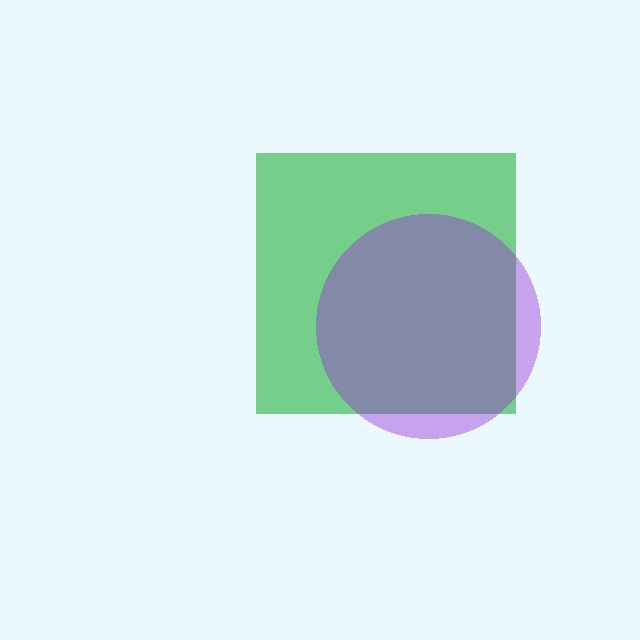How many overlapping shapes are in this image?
There are 2 overlapping shapes in the image.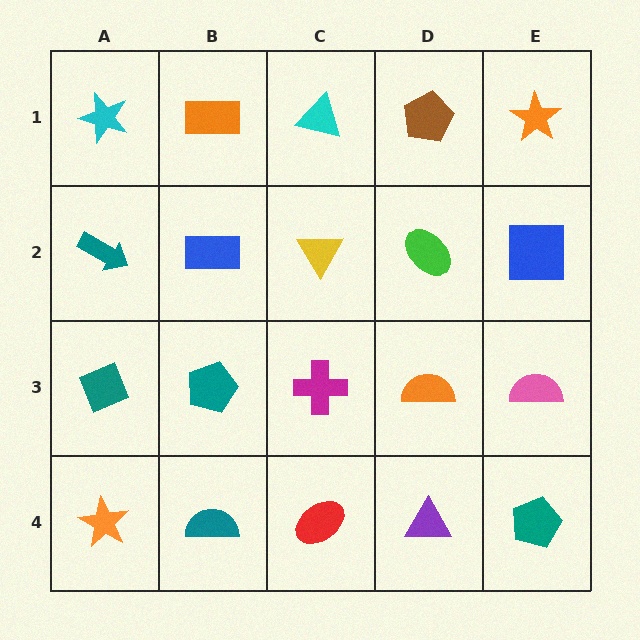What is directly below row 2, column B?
A teal pentagon.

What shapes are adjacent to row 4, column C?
A magenta cross (row 3, column C), a teal semicircle (row 4, column B), a purple triangle (row 4, column D).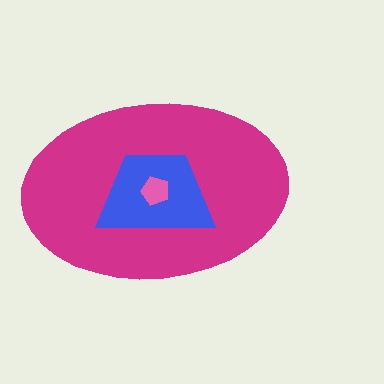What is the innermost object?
The pink pentagon.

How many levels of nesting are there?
3.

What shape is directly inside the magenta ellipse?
The blue trapezoid.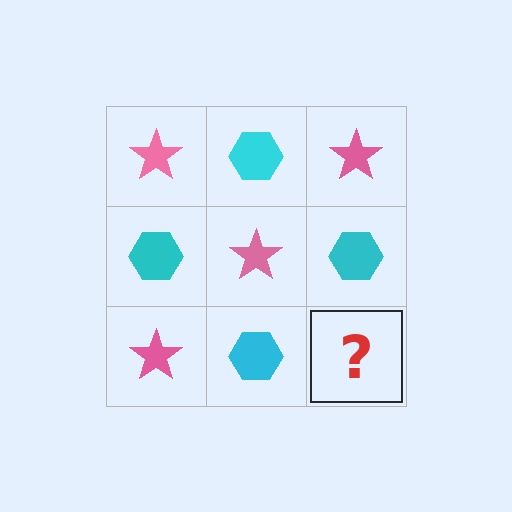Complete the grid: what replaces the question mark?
The question mark should be replaced with a pink star.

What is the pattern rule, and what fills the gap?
The rule is that it alternates pink star and cyan hexagon in a checkerboard pattern. The gap should be filled with a pink star.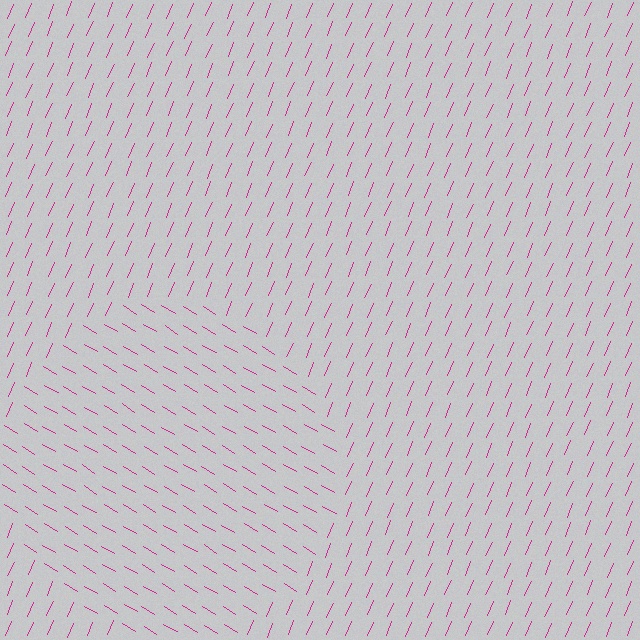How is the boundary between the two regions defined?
The boundary is defined purely by a change in line orientation (approximately 82 degrees difference). All lines are the same color and thickness.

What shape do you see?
I see a circle.